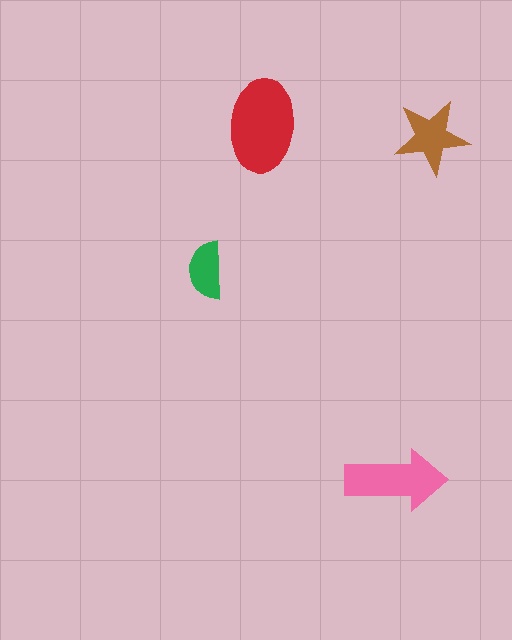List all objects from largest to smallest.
The red ellipse, the pink arrow, the brown star, the green semicircle.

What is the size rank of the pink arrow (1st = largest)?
2nd.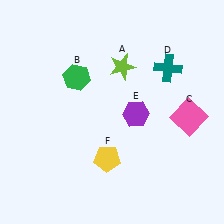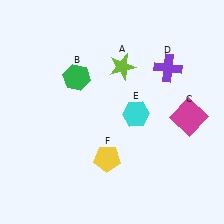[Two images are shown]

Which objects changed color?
C changed from pink to magenta. D changed from teal to purple. E changed from purple to cyan.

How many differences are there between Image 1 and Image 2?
There are 3 differences between the two images.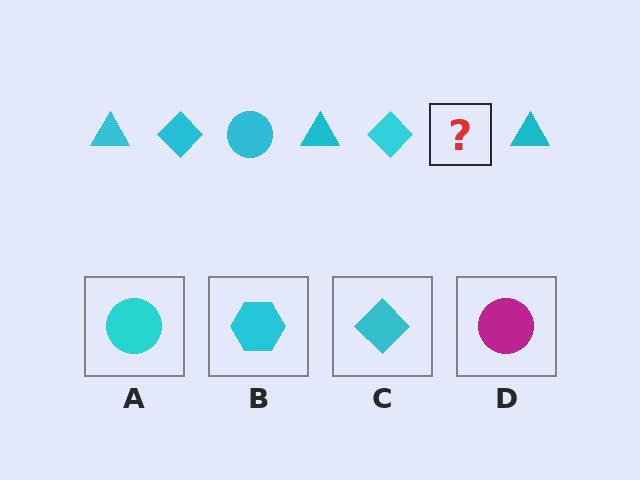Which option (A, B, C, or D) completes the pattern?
A.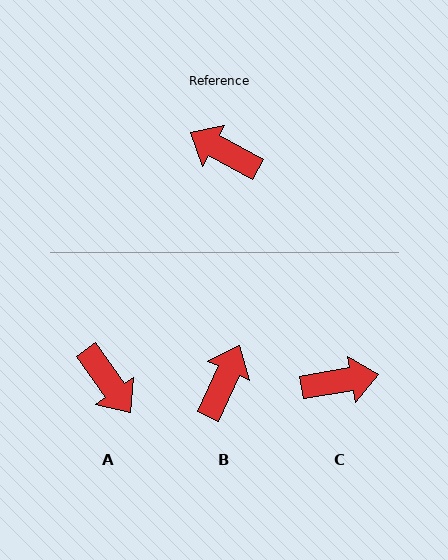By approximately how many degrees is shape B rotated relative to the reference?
Approximately 86 degrees clockwise.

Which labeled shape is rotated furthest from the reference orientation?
A, about 154 degrees away.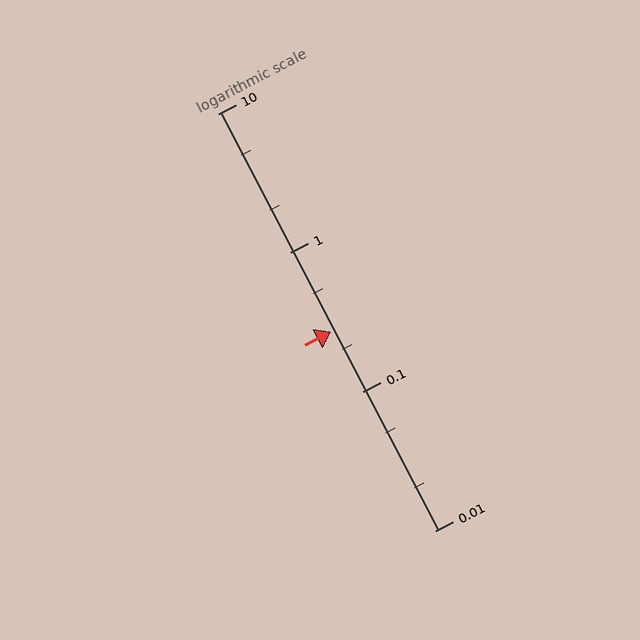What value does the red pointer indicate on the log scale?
The pointer indicates approximately 0.27.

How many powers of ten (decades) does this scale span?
The scale spans 3 decades, from 0.01 to 10.